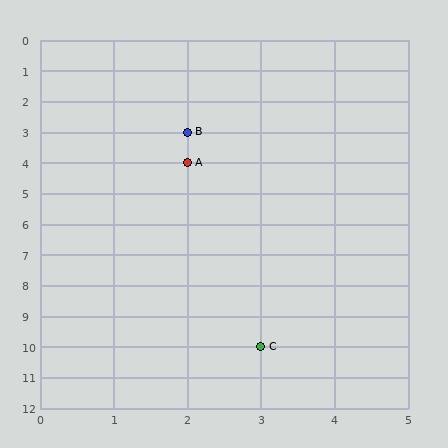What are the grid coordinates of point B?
Point B is at grid coordinates (2, 3).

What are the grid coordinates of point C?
Point C is at grid coordinates (3, 10).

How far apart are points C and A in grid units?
Points C and A are 1 column and 6 rows apart (about 6.1 grid units diagonally).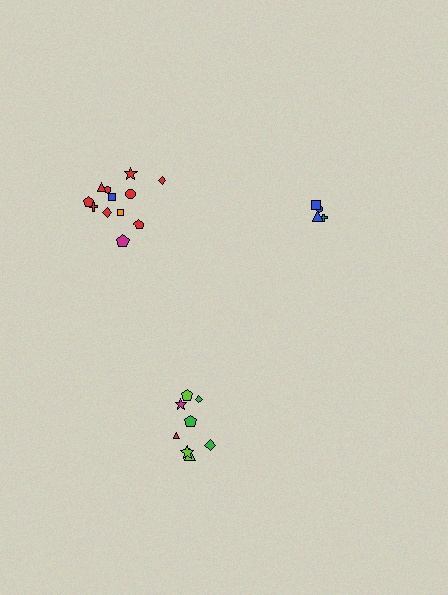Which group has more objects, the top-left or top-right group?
The top-left group.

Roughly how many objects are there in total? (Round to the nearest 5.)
Roughly 25 objects in total.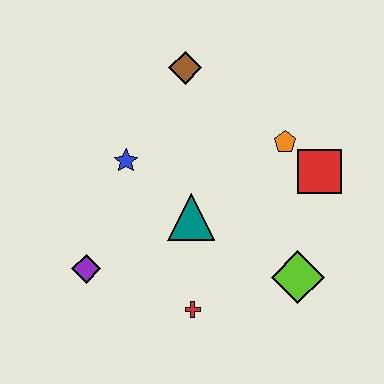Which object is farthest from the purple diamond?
The red square is farthest from the purple diamond.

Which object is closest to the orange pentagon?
The red square is closest to the orange pentagon.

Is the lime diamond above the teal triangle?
No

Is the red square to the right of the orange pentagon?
Yes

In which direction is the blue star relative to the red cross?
The blue star is above the red cross.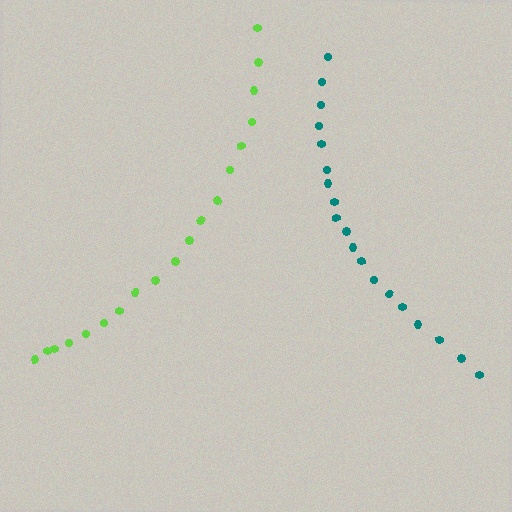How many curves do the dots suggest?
There are 2 distinct paths.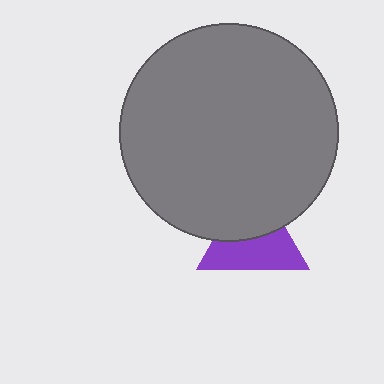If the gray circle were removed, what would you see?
You would see the complete purple triangle.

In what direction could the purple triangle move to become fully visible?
The purple triangle could move down. That would shift it out from behind the gray circle entirely.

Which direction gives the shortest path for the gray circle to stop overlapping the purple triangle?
Moving up gives the shortest separation.